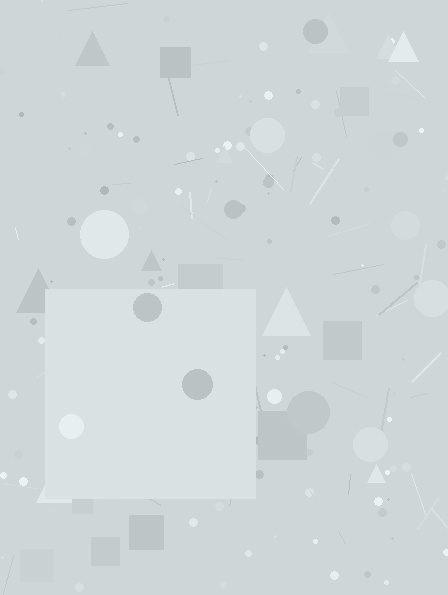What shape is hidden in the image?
A square is hidden in the image.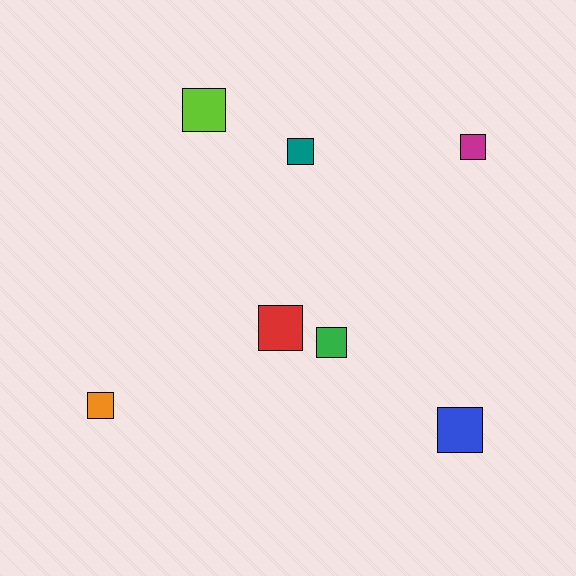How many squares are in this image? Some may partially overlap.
There are 7 squares.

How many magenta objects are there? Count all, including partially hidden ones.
There is 1 magenta object.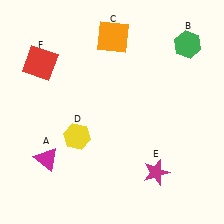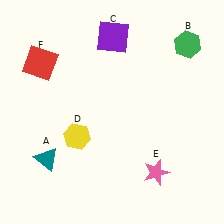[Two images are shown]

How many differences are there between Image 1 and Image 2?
There are 3 differences between the two images.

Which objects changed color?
A changed from magenta to teal. C changed from orange to purple. E changed from magenta to pink.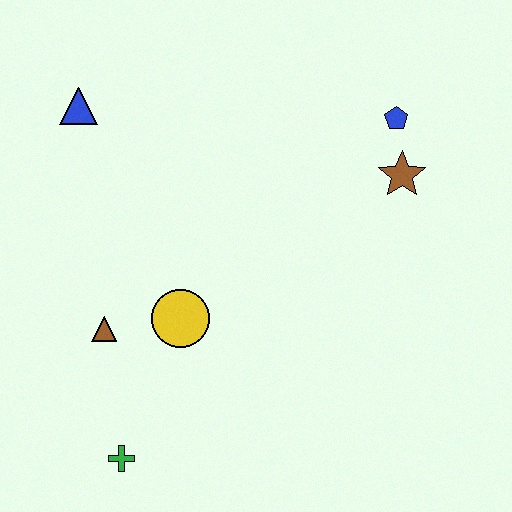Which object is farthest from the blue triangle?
The green cross is farthest from the blue triangle.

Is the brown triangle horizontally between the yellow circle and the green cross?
No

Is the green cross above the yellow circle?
No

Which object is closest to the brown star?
The blue pentagon is closest to the brown star.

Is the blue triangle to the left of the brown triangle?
Yes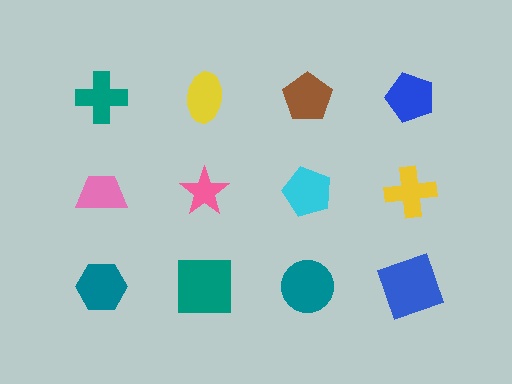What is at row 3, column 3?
A teal circle.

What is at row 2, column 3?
A cyan pentagon.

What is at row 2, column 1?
A pink trapezoid.